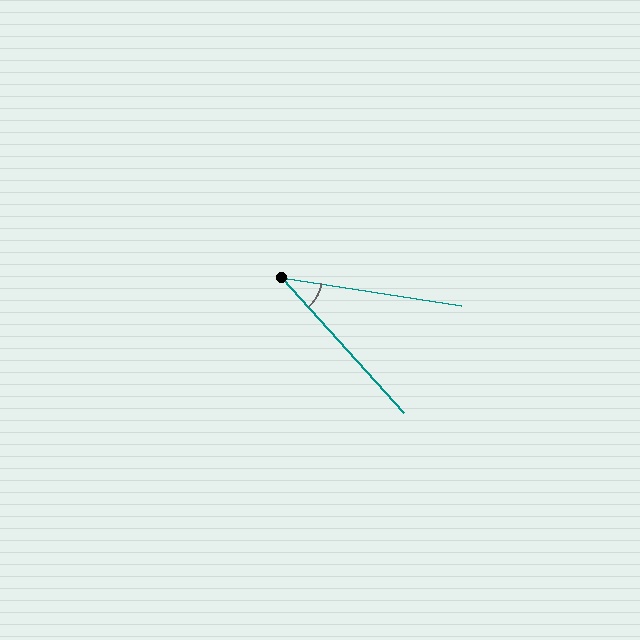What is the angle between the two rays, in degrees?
Approximately 39 degrees.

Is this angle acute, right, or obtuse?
It is acute.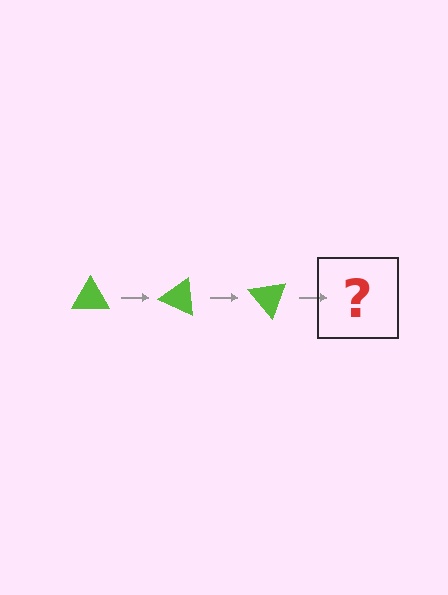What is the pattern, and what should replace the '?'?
The pattern is that the triangle rotates 25 degrees each step. The '?' should be a lime triangle rotated 75 degrees.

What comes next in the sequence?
The next element should be a lime triangle rotated 75 degrees.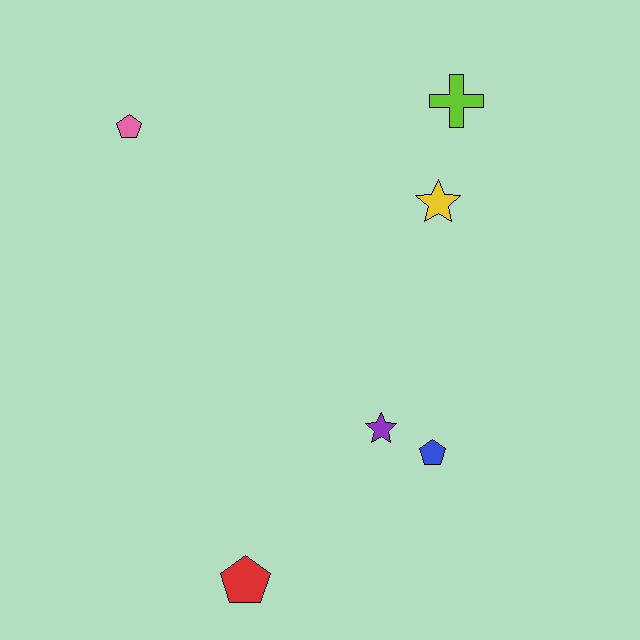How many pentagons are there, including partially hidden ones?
There are 3 pentagons.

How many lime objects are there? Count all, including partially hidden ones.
There is 1 lime object.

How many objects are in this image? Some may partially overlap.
There are 6 objects.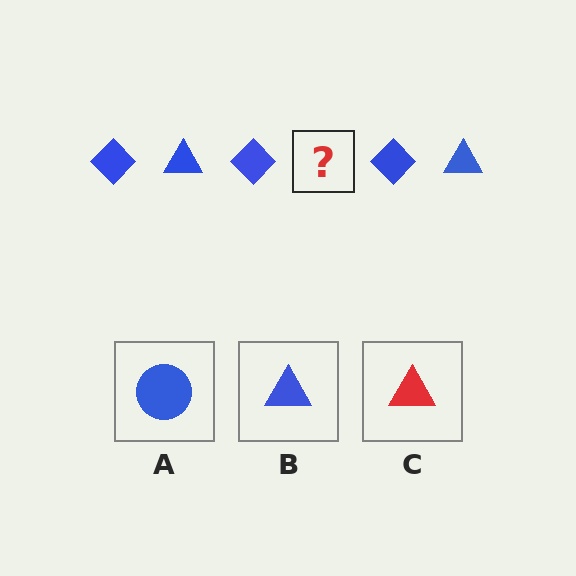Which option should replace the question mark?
Option B.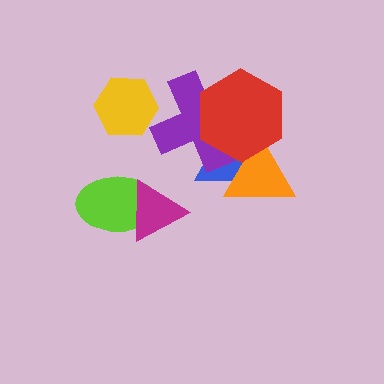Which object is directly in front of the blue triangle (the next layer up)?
The orange triangle is directly in front of the blue triangle.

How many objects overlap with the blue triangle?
3 objects overlap with the blue triangle.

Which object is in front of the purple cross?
The red hexagon is in front of the purple cross.